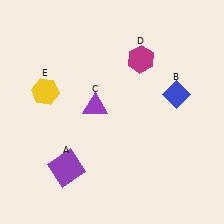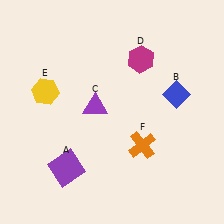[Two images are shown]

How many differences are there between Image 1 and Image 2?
There is 1 difference between the two images.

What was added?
An orange cross (F) was added in Image 2.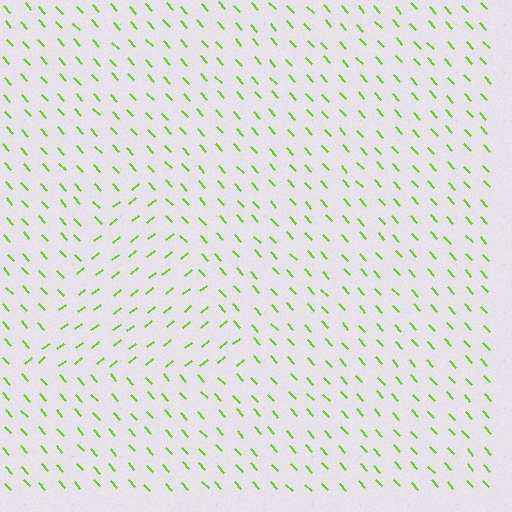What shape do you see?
I see a triangle.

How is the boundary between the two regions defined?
The boundary is defined purely by a change in line orientation (approximately 87 degrees difference). All lines are the same color and thickness.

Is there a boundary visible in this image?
Yes, there is a texture boundary formed by a change in line orientation.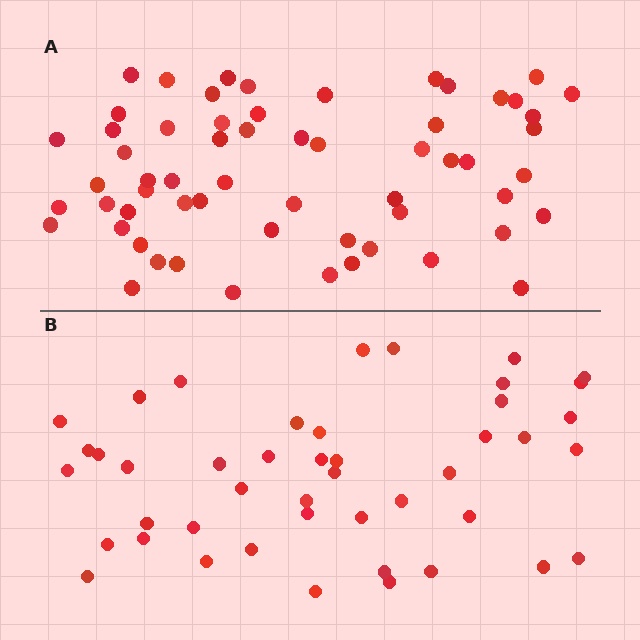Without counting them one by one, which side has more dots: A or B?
Region A (the top region) has more dots.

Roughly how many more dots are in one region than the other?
Region A has approximately 15 more dots than region B.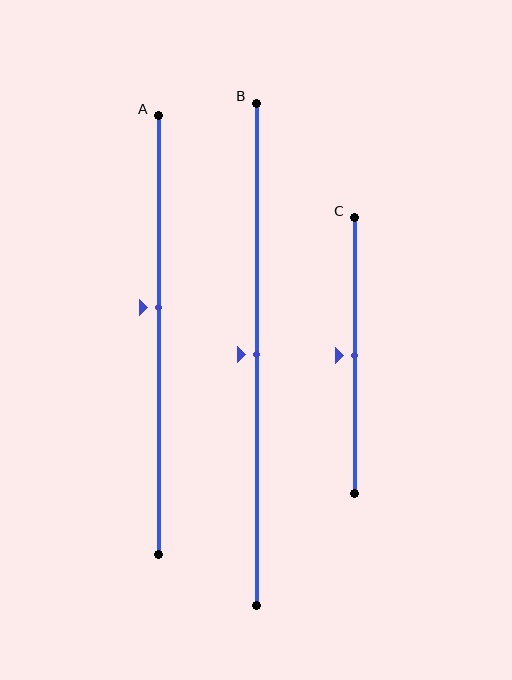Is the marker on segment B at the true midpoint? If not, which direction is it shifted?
Yes, the marker on segment B is at the true midpoint.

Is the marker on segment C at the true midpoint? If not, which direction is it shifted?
Yes, the marker on segment C is at the true midpoint.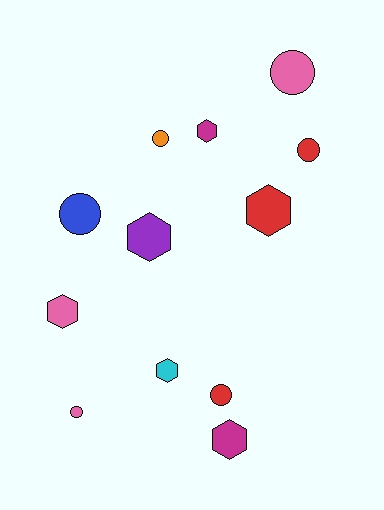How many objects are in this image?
There are 12 objects.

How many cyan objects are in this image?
There is 1 cyan object.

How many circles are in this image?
There are 6 circles.